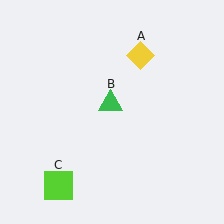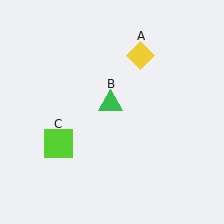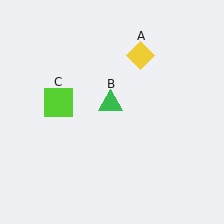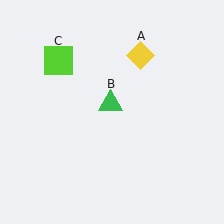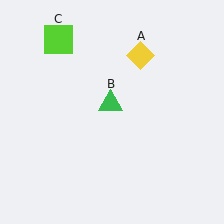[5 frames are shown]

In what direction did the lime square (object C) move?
The lime square (object C) moved up.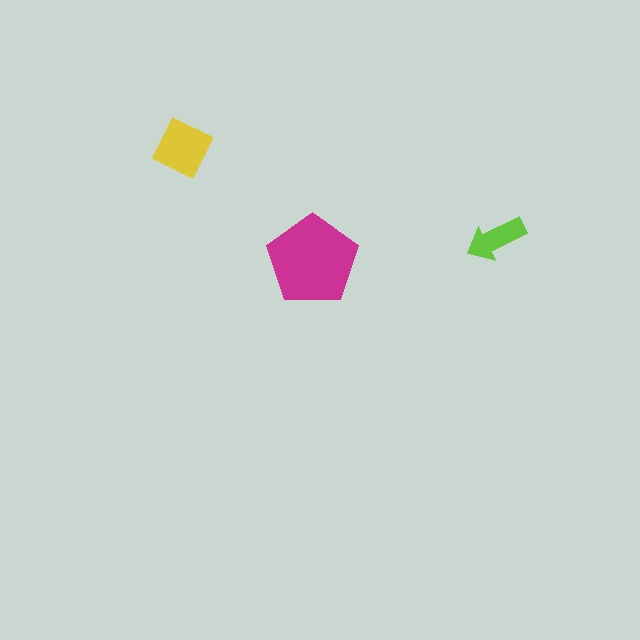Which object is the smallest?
The lime arrow.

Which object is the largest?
The magenta pentagon.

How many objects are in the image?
There are 3 objects in the image.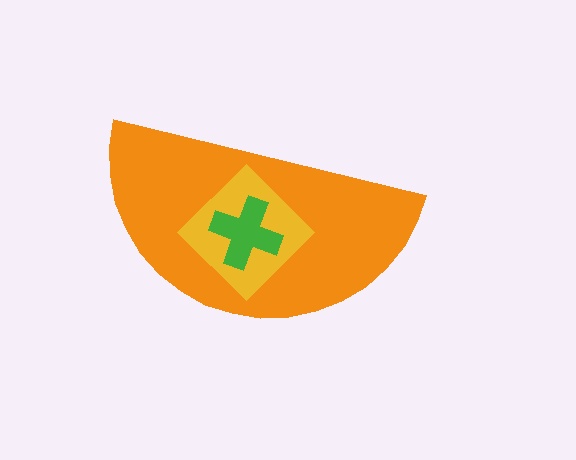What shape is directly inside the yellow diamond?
The green cross.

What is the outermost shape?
The orange semicircle.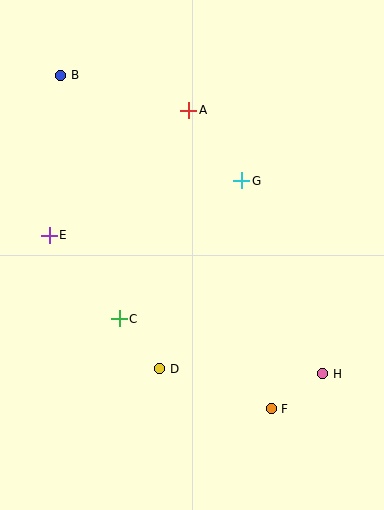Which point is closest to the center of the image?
Point G at (242, 181) is closest to the center.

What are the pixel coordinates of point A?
Point A is at (189, 110).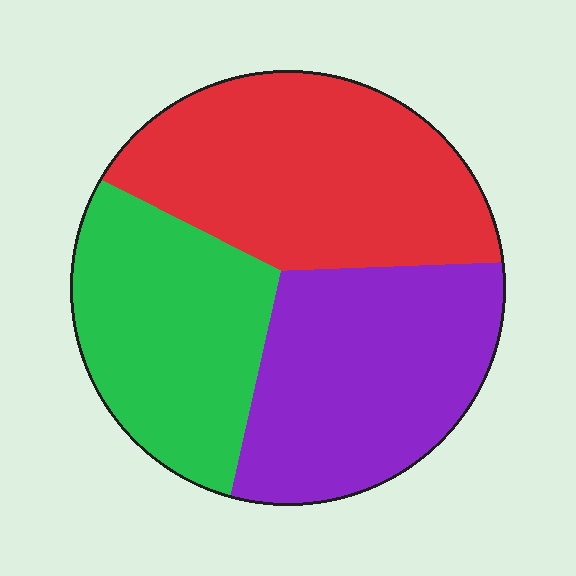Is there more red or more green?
Red.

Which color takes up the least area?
Green, at roughly 30%.